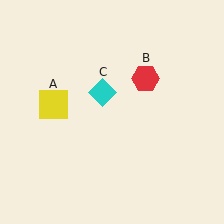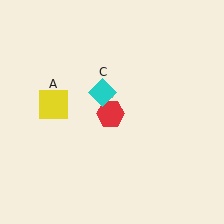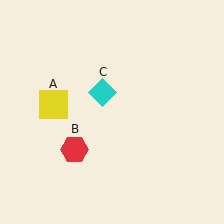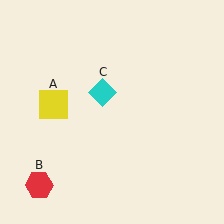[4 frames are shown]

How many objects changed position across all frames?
1 object changed position: red hexagon (object B).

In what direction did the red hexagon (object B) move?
The red hexagon (object B) moved down and to the left.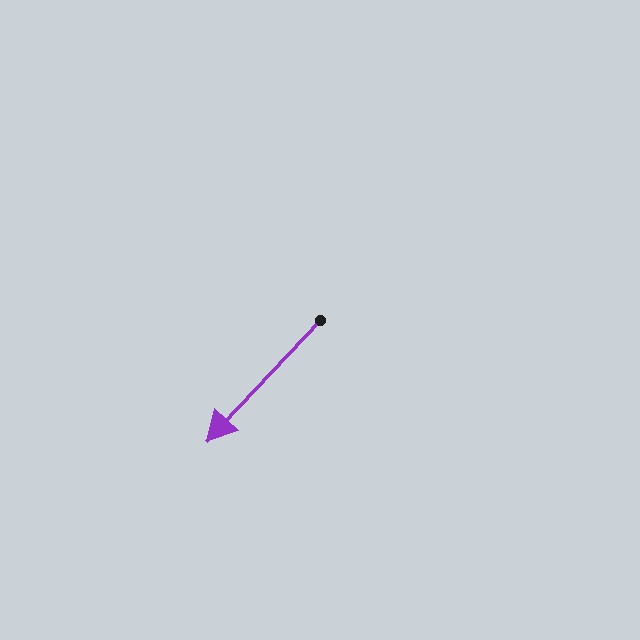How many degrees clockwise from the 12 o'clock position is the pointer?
Approximately 223 degrees.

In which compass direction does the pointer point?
Southwest.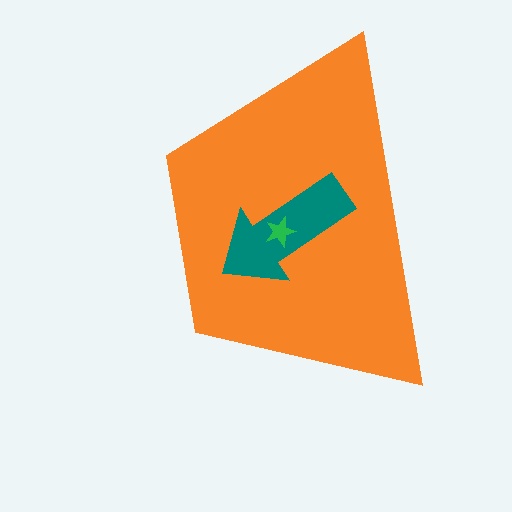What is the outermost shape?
The orange trapezoid.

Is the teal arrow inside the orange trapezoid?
Yes.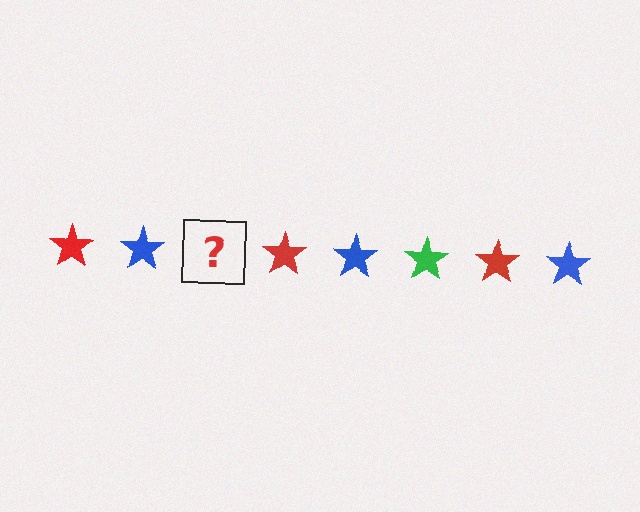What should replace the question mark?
The question mark should be replaced with a green star.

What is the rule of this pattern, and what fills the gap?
The rule is that the pattern cycles through red, blue, green stars. The gap should be filled with a green star.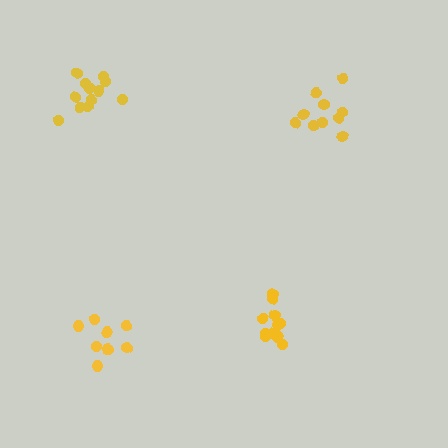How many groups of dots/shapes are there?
There are 4 groups.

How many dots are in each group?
Group 1: 10 dots, Group 2: 11 dots, Group 3: 8 dots, Group 4: 12 dots (41 total).